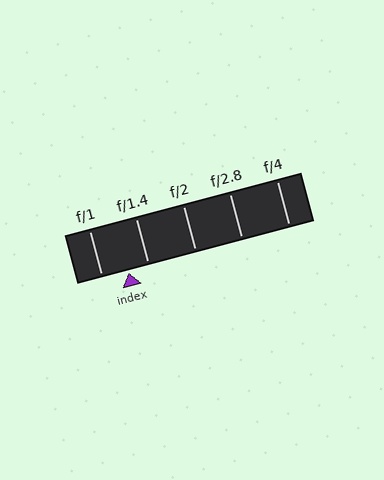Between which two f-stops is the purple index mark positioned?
The index mark is between f/1 and f/1.4.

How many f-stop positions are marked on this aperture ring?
There are 5 f-stop positions marked.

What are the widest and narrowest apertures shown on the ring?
The widest aperture shown is f/1 and the narrowest is f/4.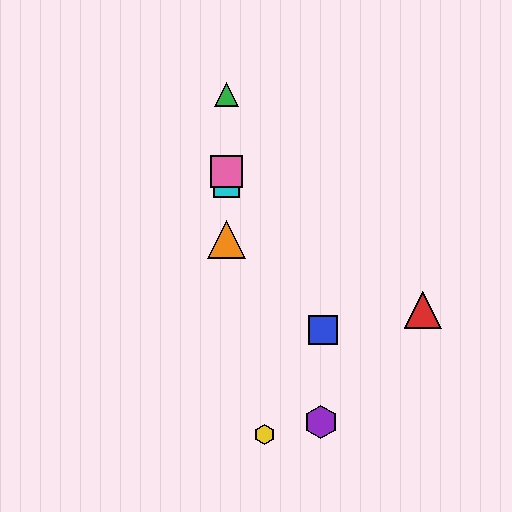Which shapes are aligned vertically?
The green triangle, the orange triangle, the cyan square, the pink square are aligned vertically.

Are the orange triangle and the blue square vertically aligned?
No, the orange triangle is at x≈227 and the blue square is at x≈323.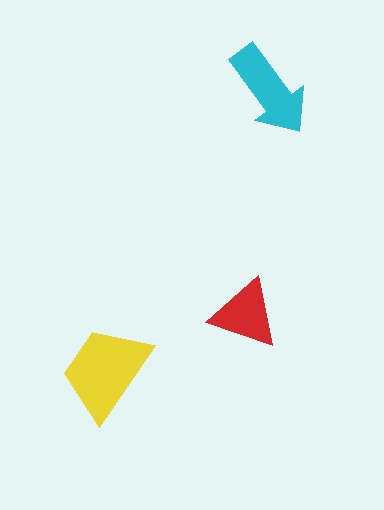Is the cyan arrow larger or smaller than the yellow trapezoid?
Smaller.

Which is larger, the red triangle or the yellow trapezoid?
The yellow trapezoid.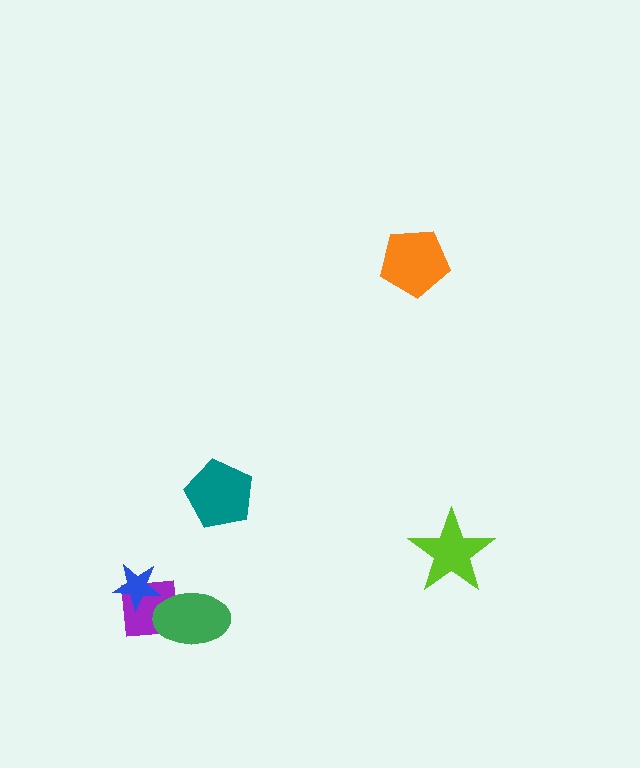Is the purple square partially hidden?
Yes, it is partially covered by another shape.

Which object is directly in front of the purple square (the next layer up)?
The blue star is directly in front of the purple square.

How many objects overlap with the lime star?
0 objects overlap with the lime star.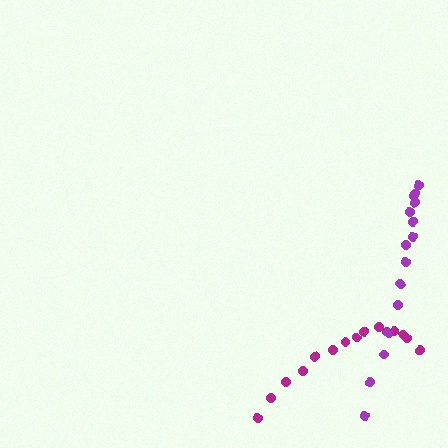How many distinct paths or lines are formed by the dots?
There are 2 distinct paths.